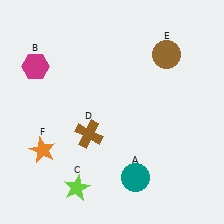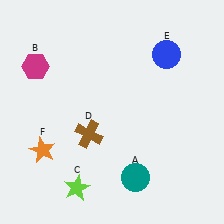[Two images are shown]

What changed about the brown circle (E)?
In Image 1, E is brown. In Image 2, it changed to blue.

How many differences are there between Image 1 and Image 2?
There is 1 difference between the two images.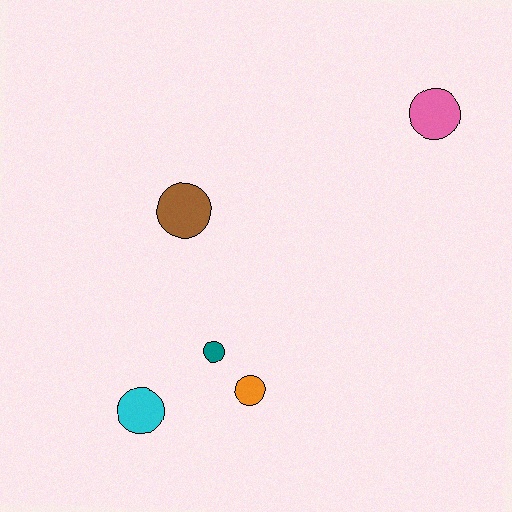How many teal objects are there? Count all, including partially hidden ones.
There is 1 teal object.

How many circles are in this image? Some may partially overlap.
There are 5 circles.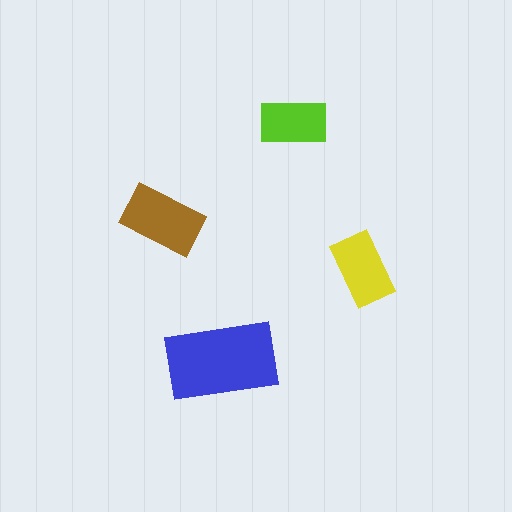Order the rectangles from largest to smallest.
the blue one, the brown one, the yellow one, the lime one.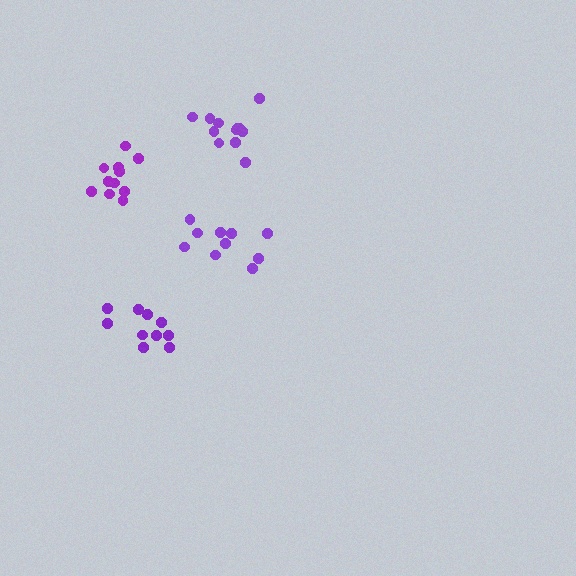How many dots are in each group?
Group 1: 10 dots, Group 2: 10 dots, Group 3: 11 dots, Group 4: 12 dots (43 total).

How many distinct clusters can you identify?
There are 4 distinct clusters.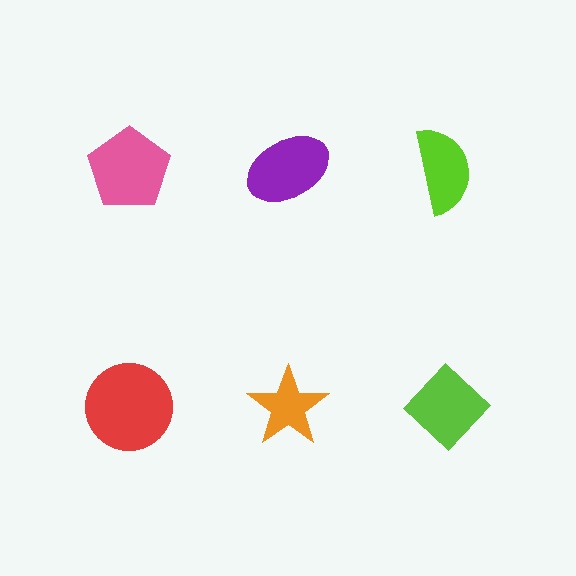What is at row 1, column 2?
A purple ellipse.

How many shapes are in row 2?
3 shapes.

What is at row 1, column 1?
A pink pentagon.